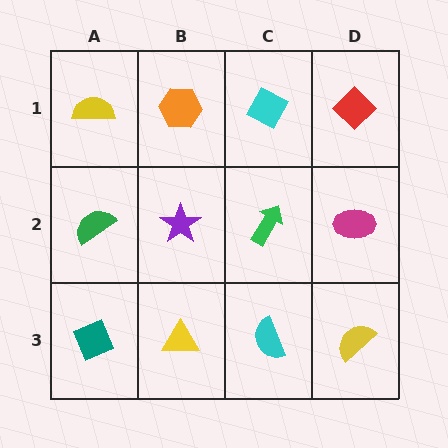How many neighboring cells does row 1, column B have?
3.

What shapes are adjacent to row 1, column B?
A purple star (row 2, column B), a yellow semicircle (row 1, column A), a cyan diamond (row 1, column C).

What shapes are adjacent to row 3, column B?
A purple star (row 2, column B), a teal diamond (row 3, column A), a cyan semicircle (row 3, column C).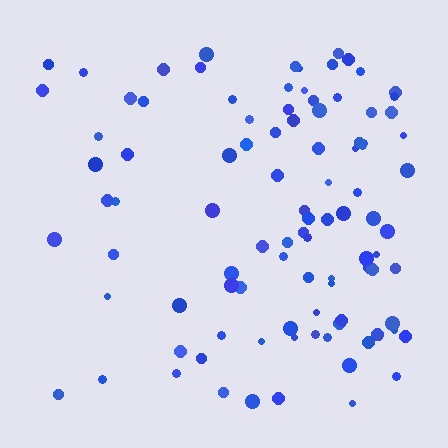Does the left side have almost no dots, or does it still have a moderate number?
Still a moderate number, just noticeably fewer than the right.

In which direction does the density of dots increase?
From left to right, with the right side densest.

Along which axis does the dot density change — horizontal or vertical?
Horizontal.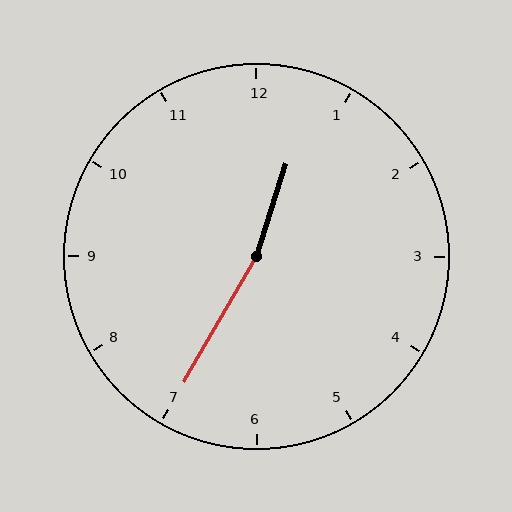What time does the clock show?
12:35.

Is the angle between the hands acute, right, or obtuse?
It is obtuse.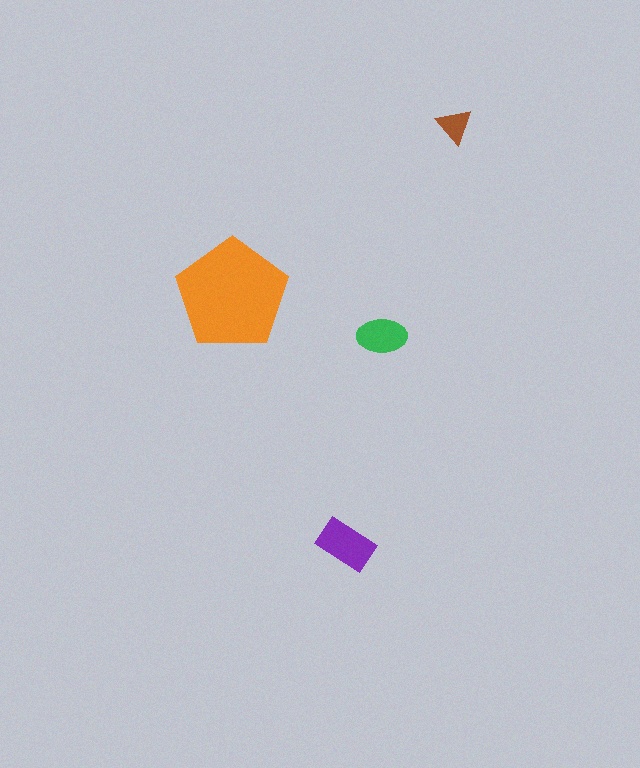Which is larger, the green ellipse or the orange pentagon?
The orange pentagon.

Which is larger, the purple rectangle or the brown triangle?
The purple rectangle.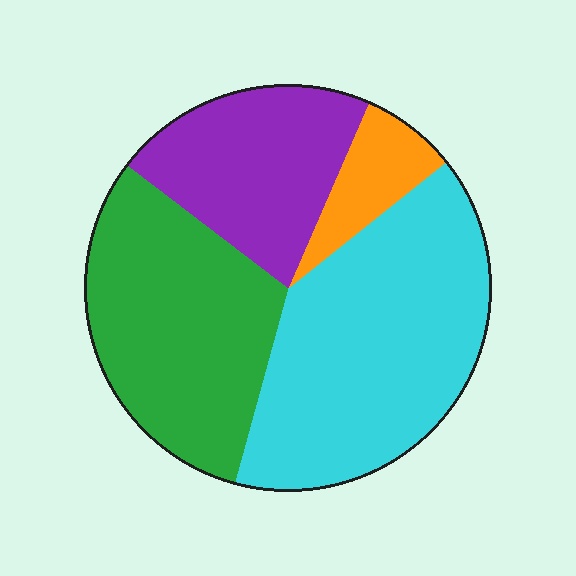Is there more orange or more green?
Green.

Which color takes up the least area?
Orange, at roughly 10%.